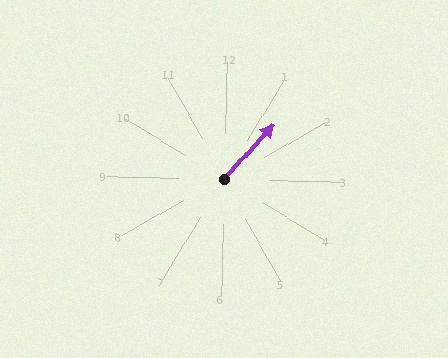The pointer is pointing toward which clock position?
Roughly 1 o'clock.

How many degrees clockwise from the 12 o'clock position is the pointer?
Approximately 41 degrees.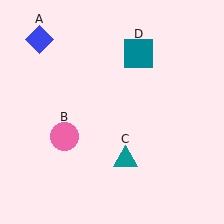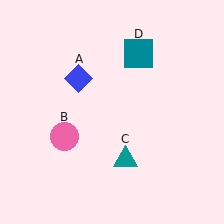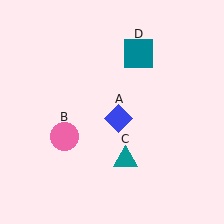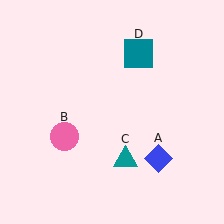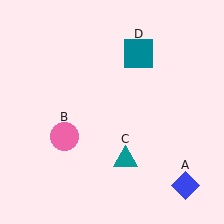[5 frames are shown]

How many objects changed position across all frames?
1 object changed position: blue diamond (object A).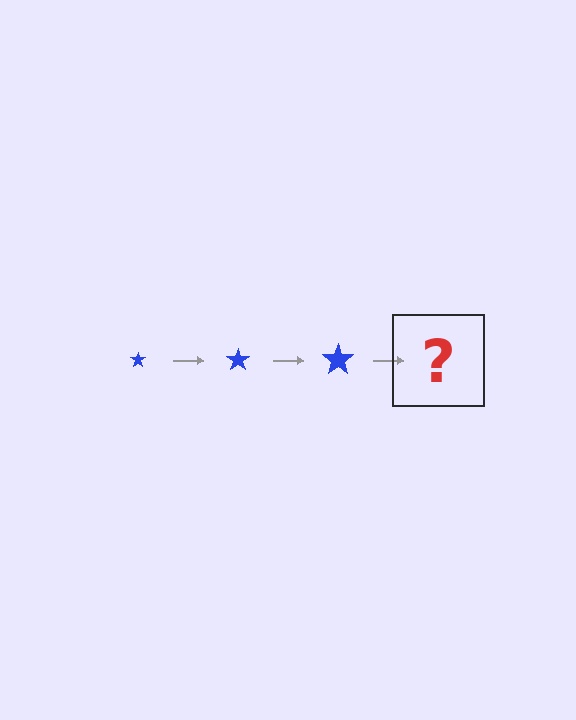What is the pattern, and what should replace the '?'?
The pattern is that the star gets progressively larger each step. The '?' should be a blue star, larger than the previous one.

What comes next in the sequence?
The next element should be a blue star, larger than the previous one.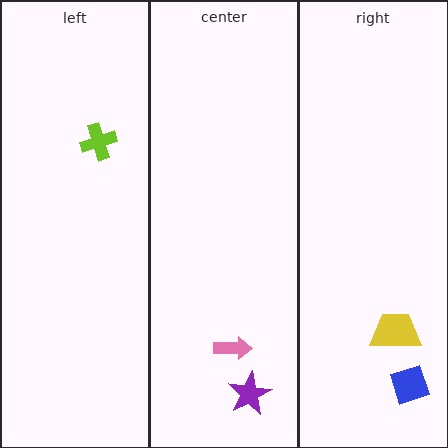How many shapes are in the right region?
2.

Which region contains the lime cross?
The left region.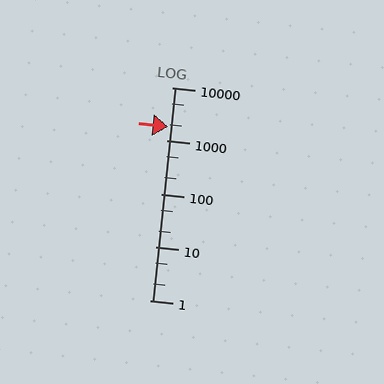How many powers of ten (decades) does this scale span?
The scale spans 4 decades, from 1 to 10000.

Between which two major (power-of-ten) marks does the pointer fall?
The pointer is between 1000 and 10000.